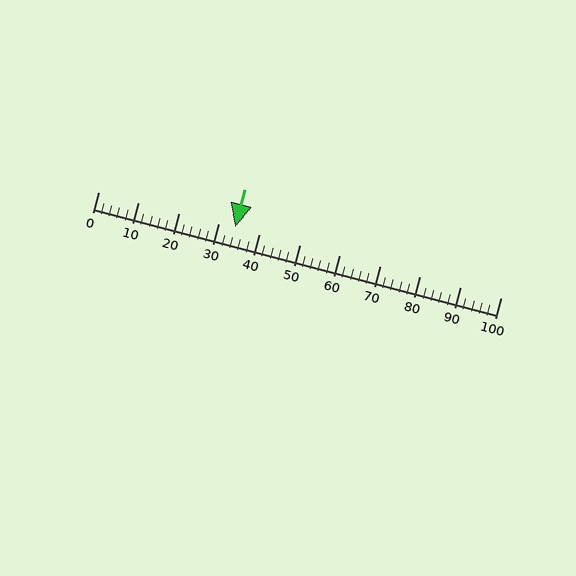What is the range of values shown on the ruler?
The ruler shows values from 0 to 100.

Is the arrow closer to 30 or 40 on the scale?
The arrow is closer to 30.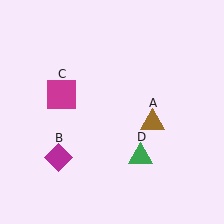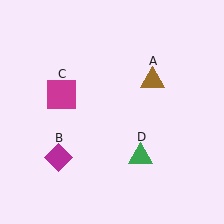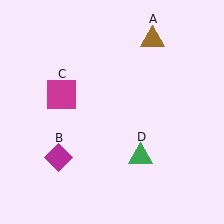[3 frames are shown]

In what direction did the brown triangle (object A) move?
The brown triangle (object A) moved up.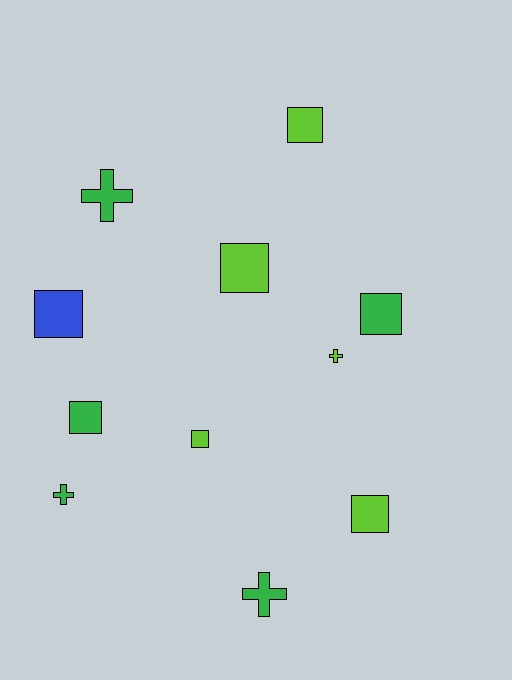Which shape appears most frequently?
Square, with 7 objects.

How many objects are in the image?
There are 11 objects.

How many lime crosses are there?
There is 1 lime cross.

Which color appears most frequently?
Green, with 5 objects.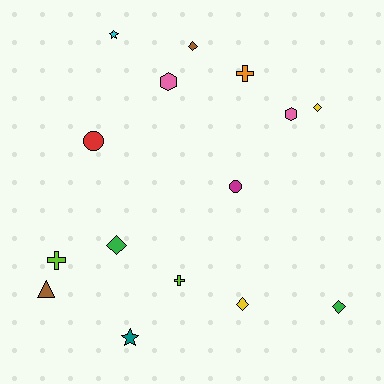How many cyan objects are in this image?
There is 1 cyan object.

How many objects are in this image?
There are 15 objects.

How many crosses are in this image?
There are 3 crosses.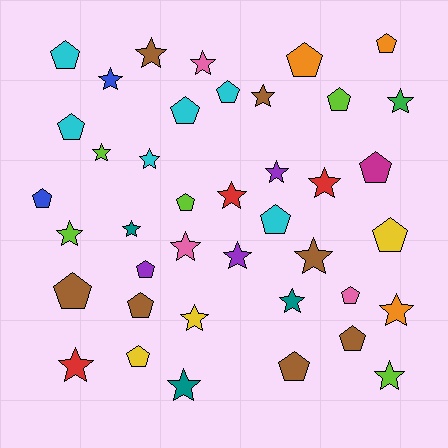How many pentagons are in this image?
There are 19 pentagons.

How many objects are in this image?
There are 40 objects.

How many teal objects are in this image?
There are 3 teal objects.